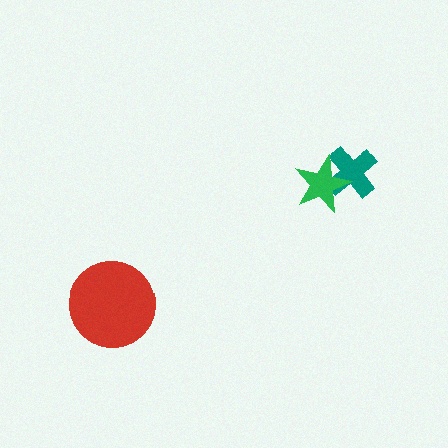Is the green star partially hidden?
No, no other shape covers it.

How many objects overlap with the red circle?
0 objects overlap with the red circle.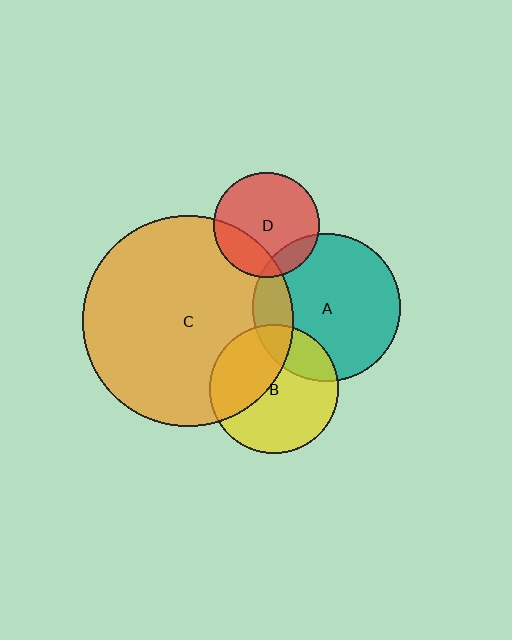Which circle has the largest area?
Circle C (orange).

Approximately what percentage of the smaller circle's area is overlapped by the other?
Approximately 20%.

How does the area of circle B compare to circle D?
Approximately 1.5 times.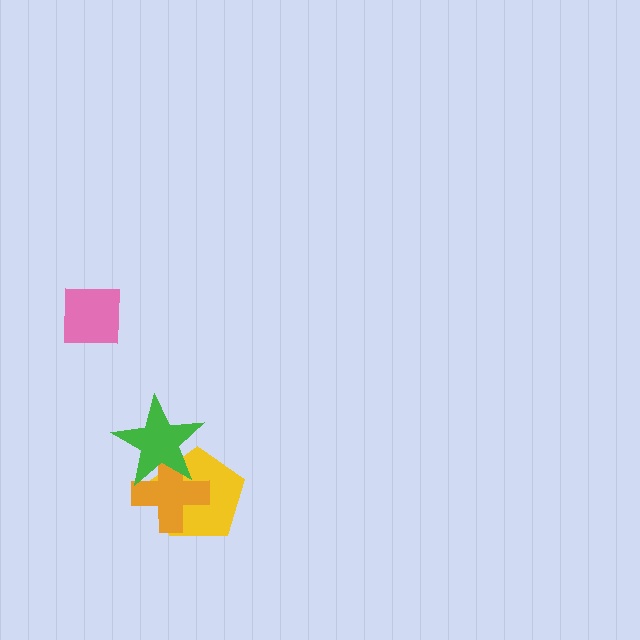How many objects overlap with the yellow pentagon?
2 objects overlap with the yellow pentagon.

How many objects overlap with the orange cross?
2 objects overlap with the orange cross.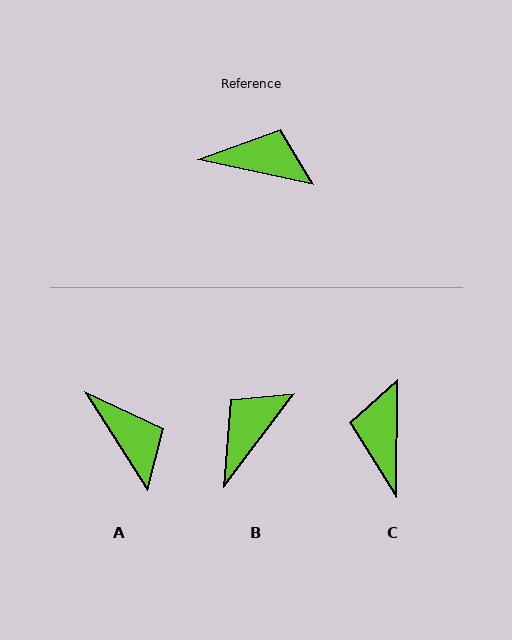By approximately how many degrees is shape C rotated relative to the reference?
Approximately 101 degrees counter-clockwise.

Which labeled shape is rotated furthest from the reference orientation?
C, about 101 degrees away.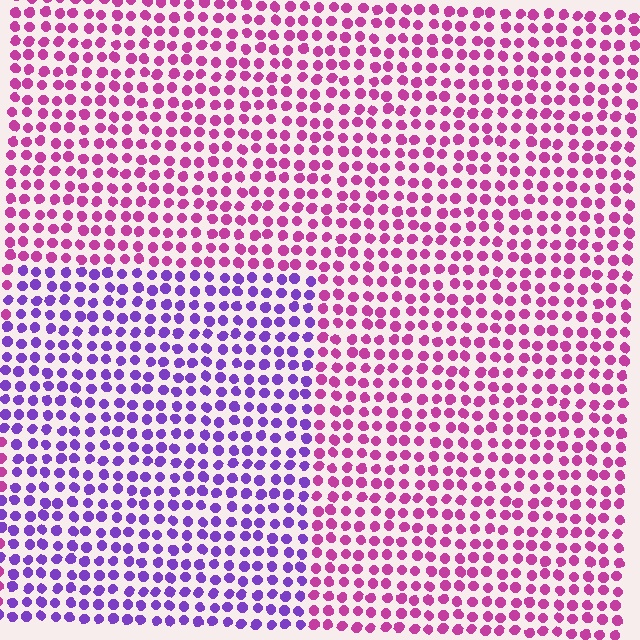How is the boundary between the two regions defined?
The boundary is defined purely by a slight shift in hue (about 48 degrees). Spacing, size, and orientation are identical on both sides.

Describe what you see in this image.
The image is filled with small magenta elements in a uniform arrangement. A rectangle-shaped region is visible where the elements are tinted to a slightly different hue, forming a subtle color boundary.